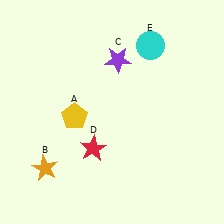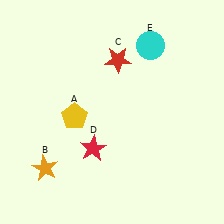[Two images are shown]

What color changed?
The star (C) changed from purple in Image 1 to red in Image 2.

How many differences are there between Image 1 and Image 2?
There is 1 difference between the two images.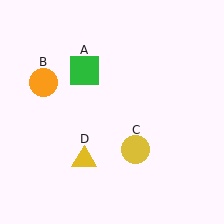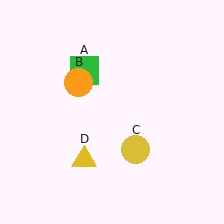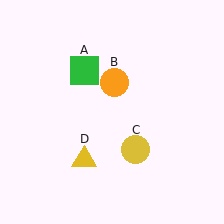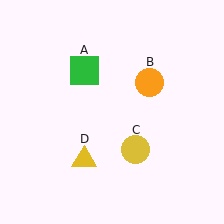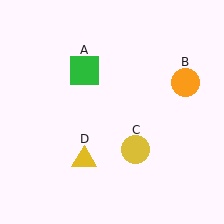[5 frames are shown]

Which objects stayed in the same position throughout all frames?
Green square (object A) and yellow circle (object C) and yellow triangle (object D) remained stationary.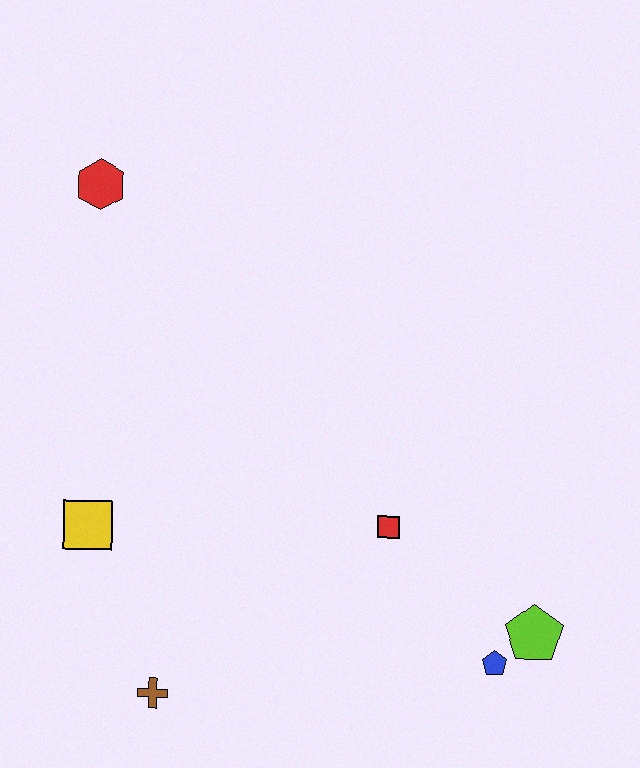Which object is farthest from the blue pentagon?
The red hexagon is farthest from the blue pentagon.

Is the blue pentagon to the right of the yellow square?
Yes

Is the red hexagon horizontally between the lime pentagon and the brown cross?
No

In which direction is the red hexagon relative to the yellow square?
The red hexagon is above the yellow square.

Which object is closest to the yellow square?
The brown cross is closest to the yellow square.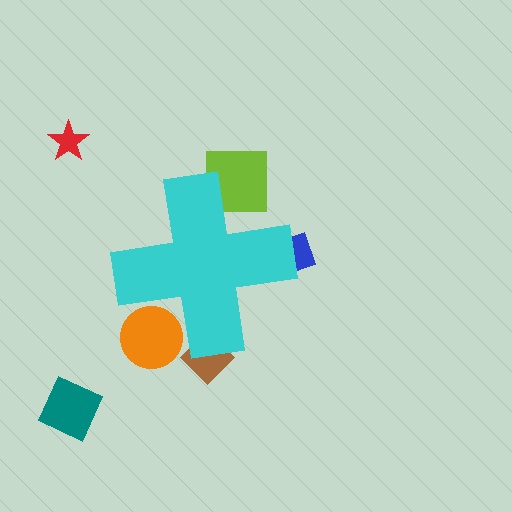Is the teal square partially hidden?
No, the teal square is fully visible.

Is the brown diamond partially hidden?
Yes, the brown diamond is partially hidden behind the cyan cross.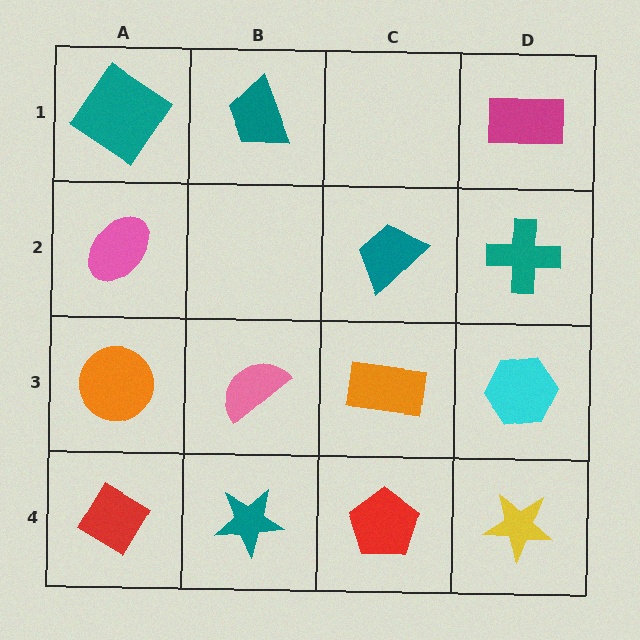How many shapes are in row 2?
3 shapes.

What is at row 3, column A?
An orange circle.